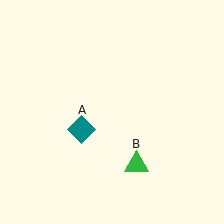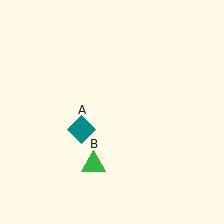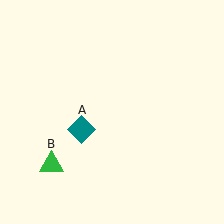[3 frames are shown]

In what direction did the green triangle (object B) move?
The green triangle (object B) moved left.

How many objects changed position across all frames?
1 object changed position: green triangle (object B).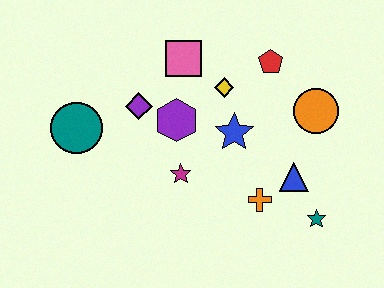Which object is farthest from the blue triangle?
The teal circle is farthest from the blue triangle.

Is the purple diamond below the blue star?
No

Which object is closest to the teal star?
The blue triangle is closest to the teal star.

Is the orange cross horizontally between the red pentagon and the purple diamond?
Yes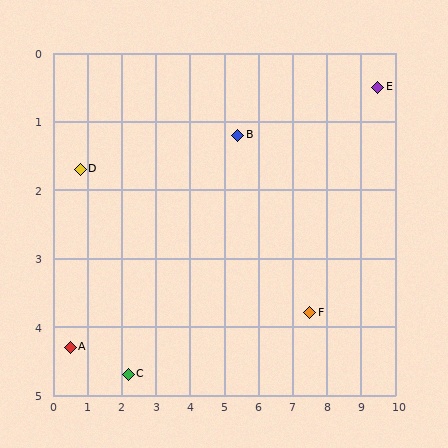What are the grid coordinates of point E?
Point E is at approximately (9.5, 0.5).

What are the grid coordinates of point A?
Point A is at approximately (0.5, 4.3).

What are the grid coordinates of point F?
Point F is at approximately (7.5, 3.8).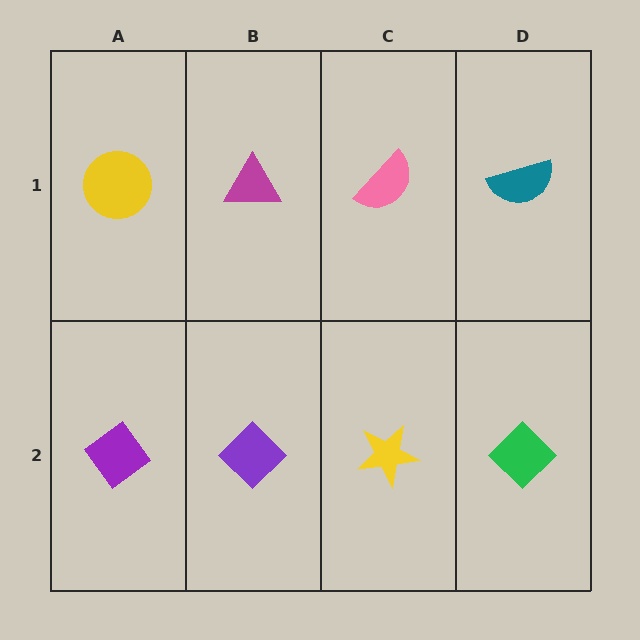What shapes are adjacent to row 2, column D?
A teal semicircle (row 1, column D), a yellow star (row 2, column C).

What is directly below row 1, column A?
A purple diamond.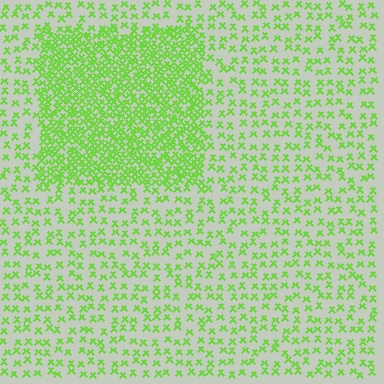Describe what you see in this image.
The image contains small lime elements arranged at two different densities. A rectangle-shaped region is visible where the elements are more densely packed than the surrounding area.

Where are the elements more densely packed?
The elements are more densely packed inside the rectangle boundary.